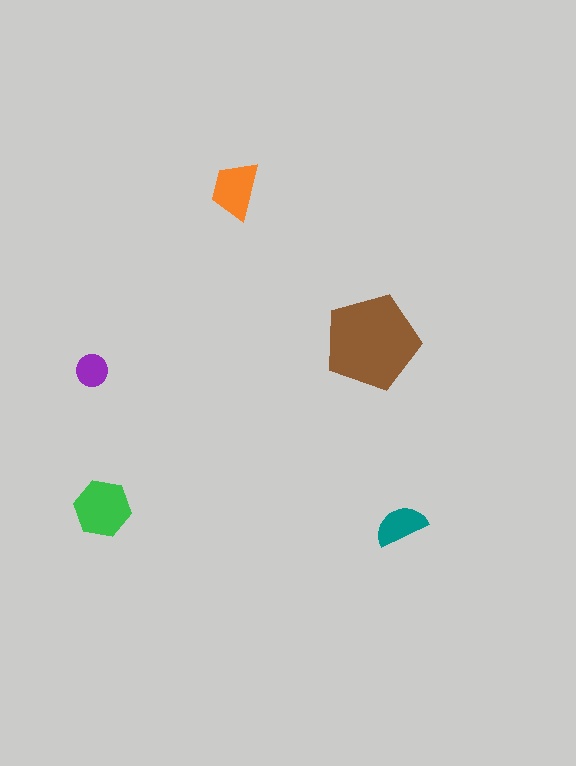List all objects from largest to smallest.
The brown pentagon, the green hexagon, the orange trapezoid, the teal semicircle, the purple circle.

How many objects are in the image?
There are 5 objects in the image.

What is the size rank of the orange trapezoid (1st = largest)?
3rd.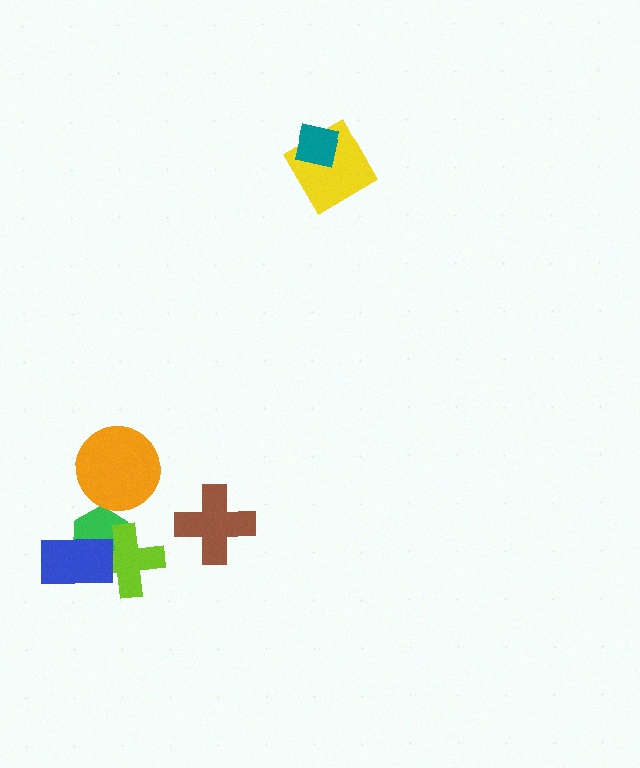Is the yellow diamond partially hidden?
Yes, it is partially covered by another shape.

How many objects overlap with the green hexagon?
2 objects overlap with the green hexagon.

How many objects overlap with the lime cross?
2 objects overlap with the lime cross.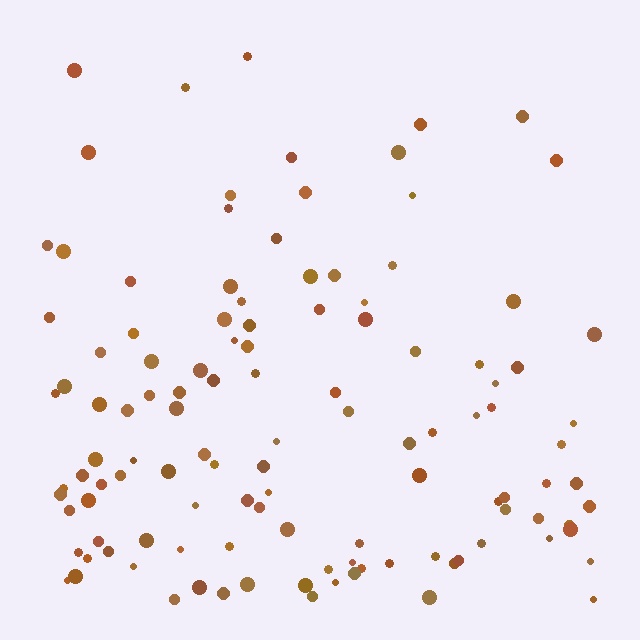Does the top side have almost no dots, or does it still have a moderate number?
Still a moderate number, just noticeably fewer than the bottom.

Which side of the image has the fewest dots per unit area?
The top.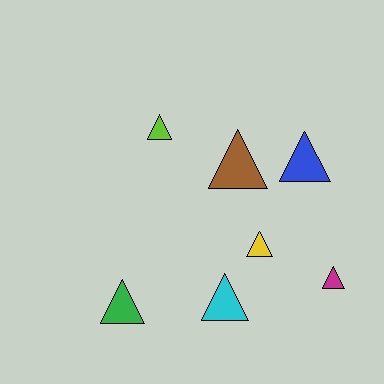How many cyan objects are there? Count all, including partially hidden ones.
There is 1 cyan object.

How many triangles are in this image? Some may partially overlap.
There are 7 triangles.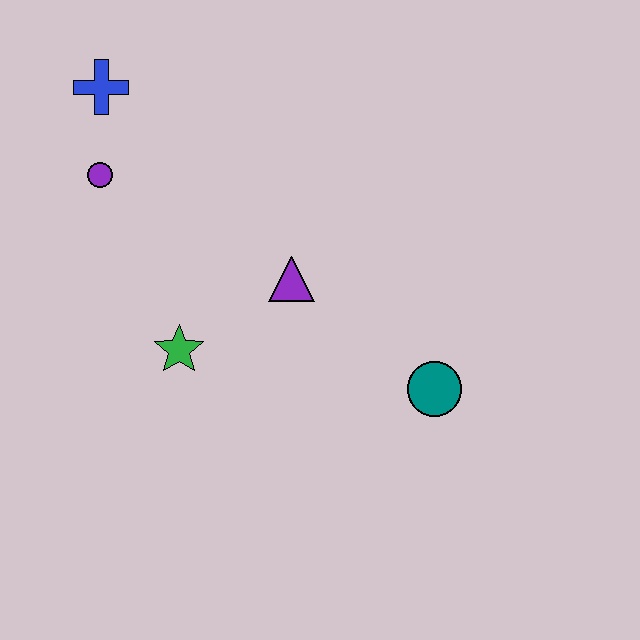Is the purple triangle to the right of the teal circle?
No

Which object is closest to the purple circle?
The blue cross is closest to the purple circle.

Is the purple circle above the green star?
Yes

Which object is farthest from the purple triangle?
The blue cross is farthest from the purple triangle.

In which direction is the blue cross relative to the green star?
The blue cross is above the green star.